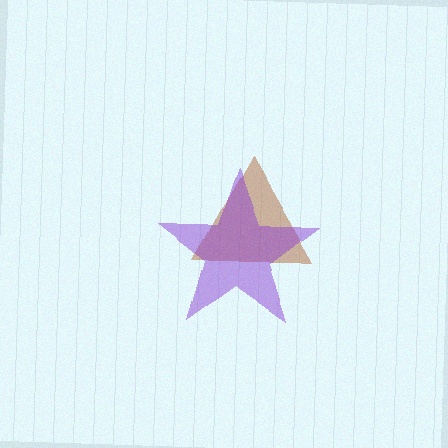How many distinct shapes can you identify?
There are 2 distinct shapes: a brown triangle, a purple star.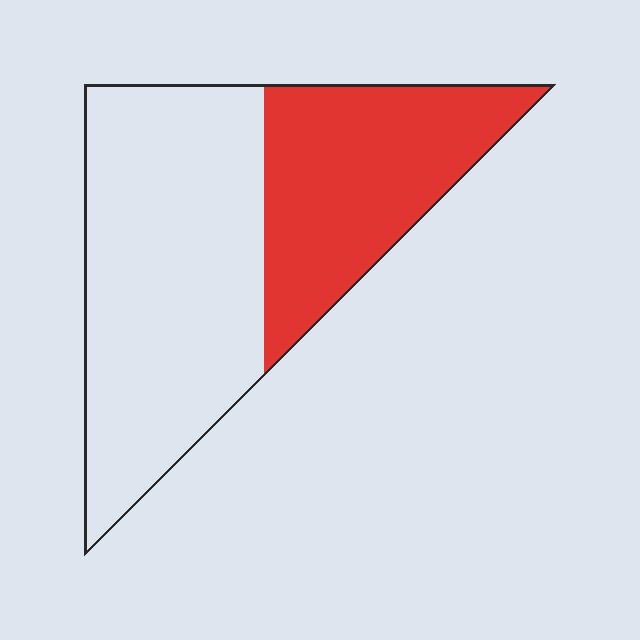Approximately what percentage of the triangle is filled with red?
Approximately 40%.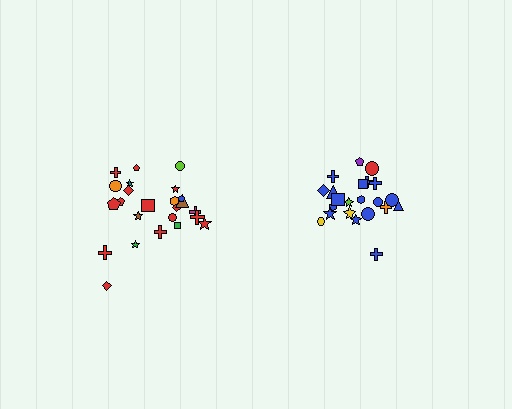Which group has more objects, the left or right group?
The left group.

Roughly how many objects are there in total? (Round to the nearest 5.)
Roughly 45 objects in total.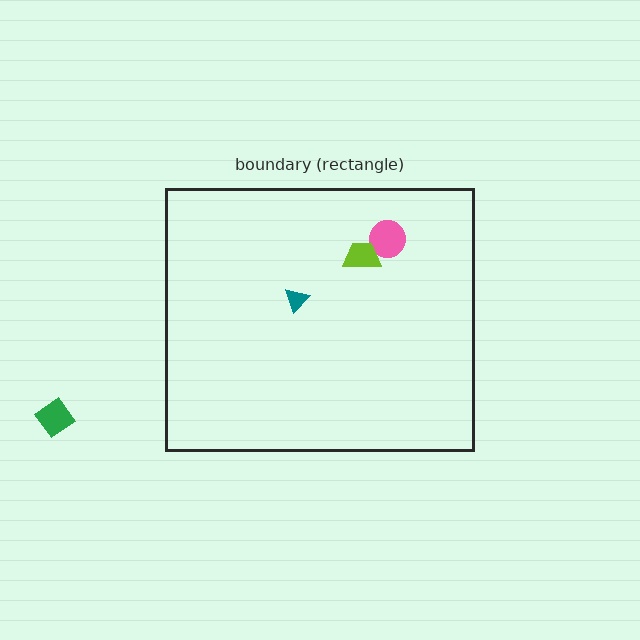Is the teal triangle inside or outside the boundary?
Inside.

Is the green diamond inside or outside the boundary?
Outside.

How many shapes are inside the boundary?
3 inside, 1 outside.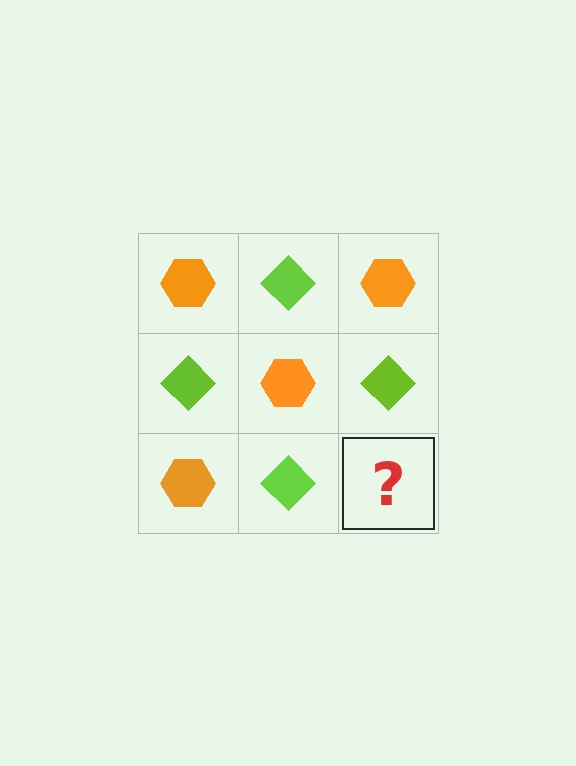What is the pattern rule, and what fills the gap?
The rule is that it alternates orange hexagon and lime diamond in a checkerboard pattern. The gap should be filled with an orange hexagon.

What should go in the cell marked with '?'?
The missing cell should contain an orange hexagon.